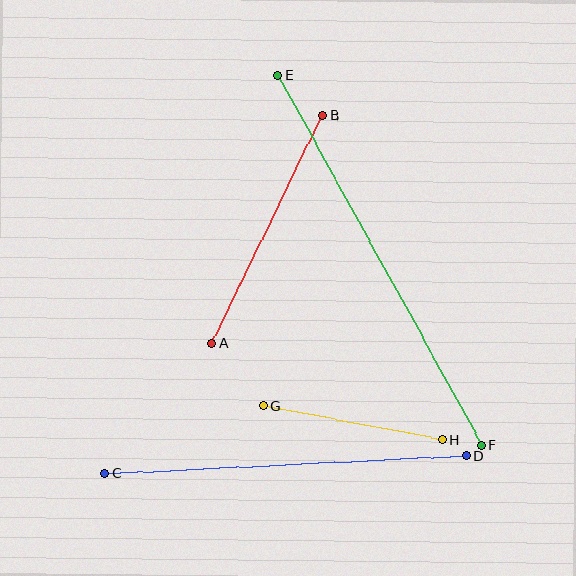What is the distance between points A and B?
The distance is approximately 253 pixels.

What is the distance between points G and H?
The distance is approximately 183 pixels.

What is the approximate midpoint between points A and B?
The midpoint is at approximately (267, 229) pixels.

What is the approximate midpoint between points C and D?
The midpoint is at approximately (286, 464) pixels.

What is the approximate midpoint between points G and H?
The midpoint is at approximately (353, 422) pixels.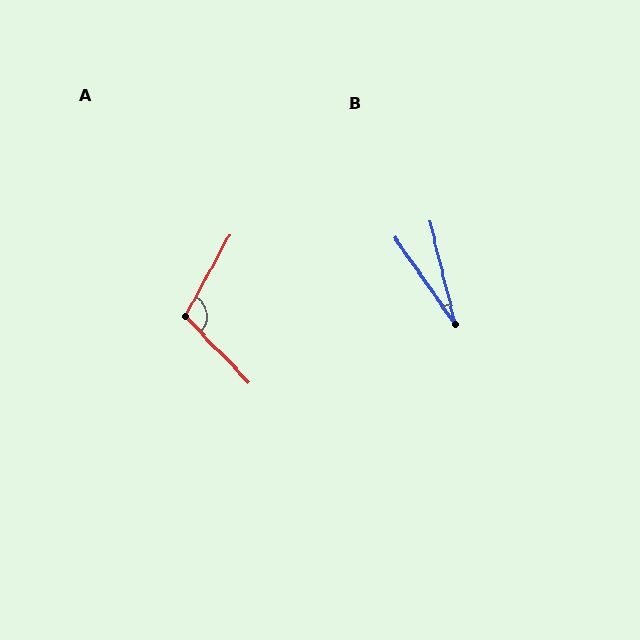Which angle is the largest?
A, at approximately 108 degrees.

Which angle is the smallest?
B, at approximately 22 degrees.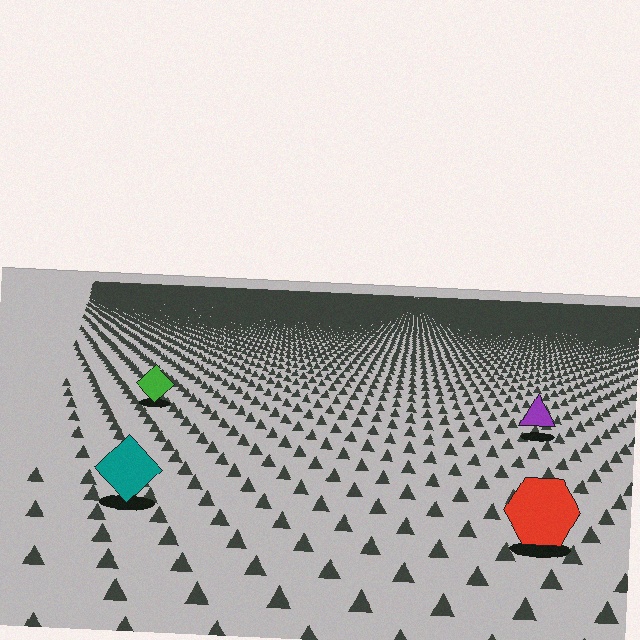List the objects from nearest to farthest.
From nearest to farthest: the red hexagon, the teal diamond, the purple triangle, the green diamond.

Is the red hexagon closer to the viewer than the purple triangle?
Yes. The red hexagon is closer — you can tell from the texture gradient: the ground texture is coarser near it.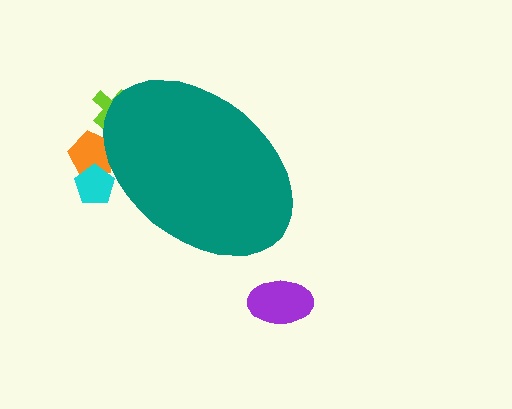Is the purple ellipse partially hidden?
No, the purple ellipse is fully visible.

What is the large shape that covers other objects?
A teal ellipse.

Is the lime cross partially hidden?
Yes, the lime cross is partially hidden behind the teal ellipse.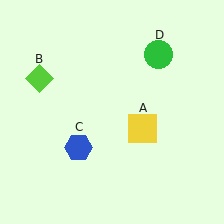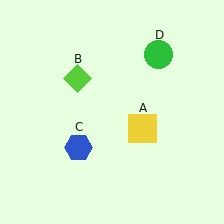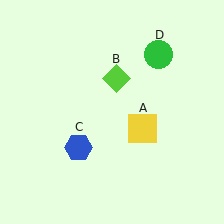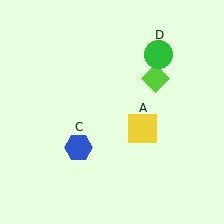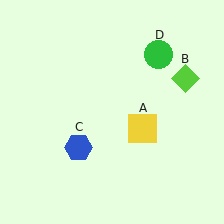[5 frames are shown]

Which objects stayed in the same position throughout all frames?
Yellow square (object A) and blue hexagon (object C) and green circle (object D) remained stationary.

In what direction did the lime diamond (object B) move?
The lime diamond (object B) moved right.